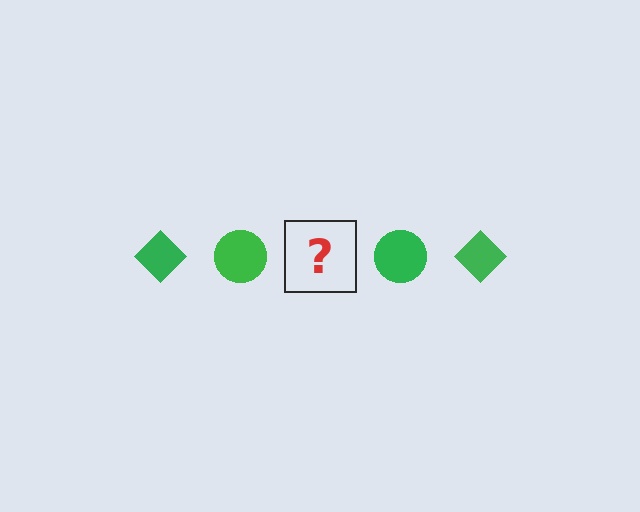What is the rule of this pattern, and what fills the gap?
The rule is that the pattern cycles through diamond, circle shapes in green. The gap should be filled with a green diamond.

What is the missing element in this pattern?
The missing element is a green diamond.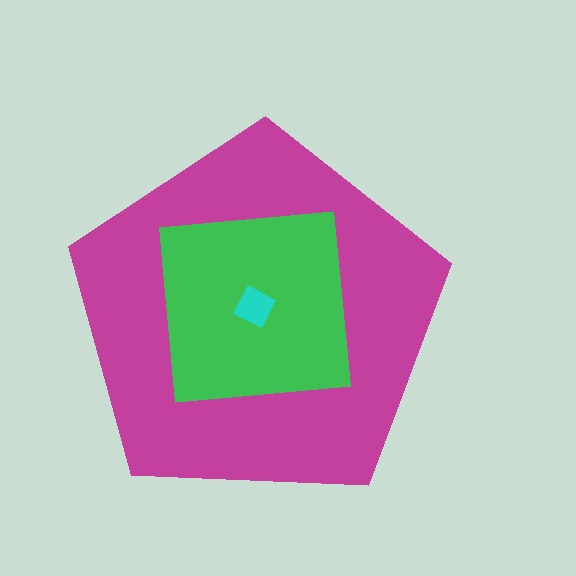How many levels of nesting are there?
3.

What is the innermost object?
The cyan diamond.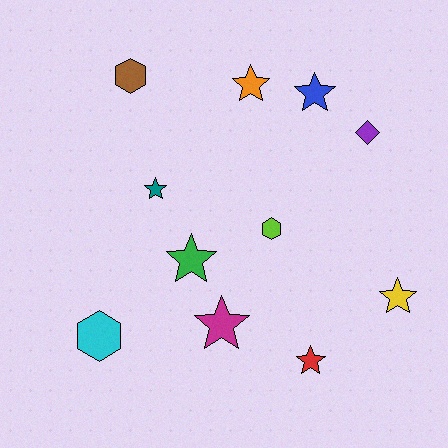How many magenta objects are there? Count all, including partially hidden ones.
There is 1 magenta object.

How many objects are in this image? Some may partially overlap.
There are 11 objects.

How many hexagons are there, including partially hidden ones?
There are 3 hexagons.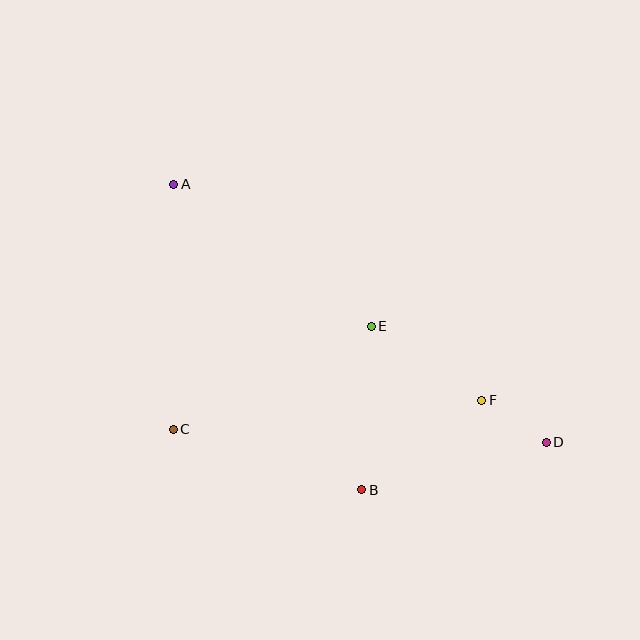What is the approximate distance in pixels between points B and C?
The distance between B and C is approximately 198 pixels.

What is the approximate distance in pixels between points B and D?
The distance between B and D is approximately 191 pixels.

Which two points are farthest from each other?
Points A and D are farthest from each other.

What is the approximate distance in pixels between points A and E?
The distance between A and E is approximately 243 pixels.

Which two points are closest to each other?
Points D and F are closest to each other.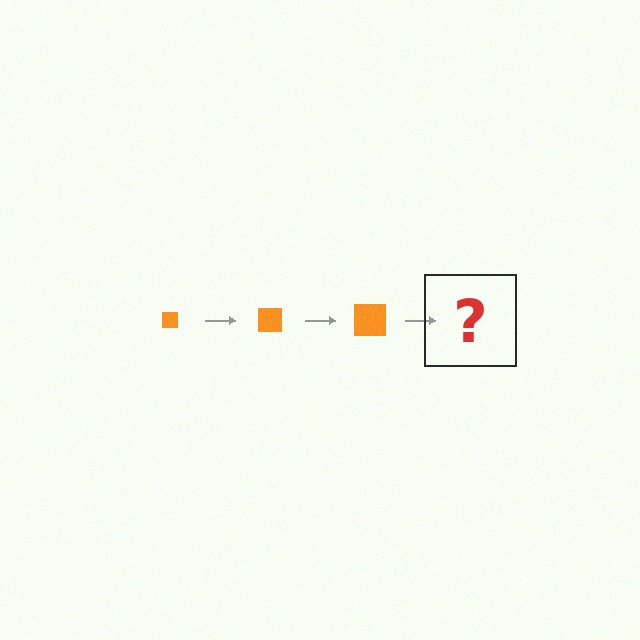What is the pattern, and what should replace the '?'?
The pattern is that the square gets progressively larger each step. The '?' should be an orange square, larger than the previous one.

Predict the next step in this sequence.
The next step is an orange square, larger than the previous one.